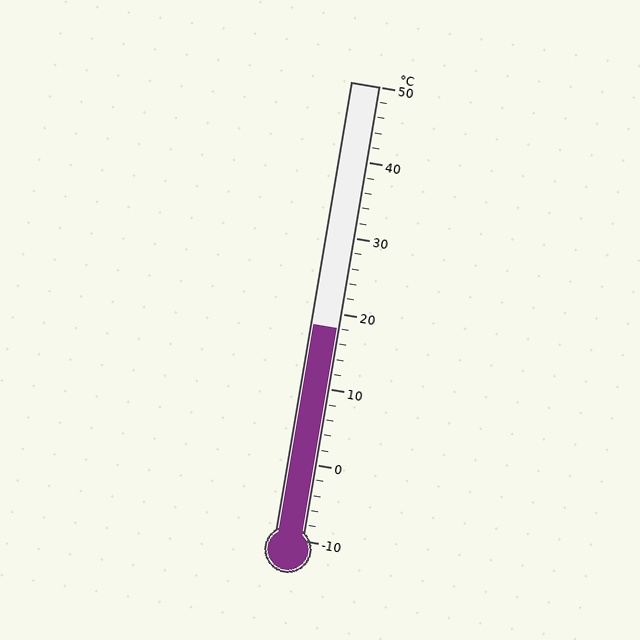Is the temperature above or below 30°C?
The temperature is below 30°C.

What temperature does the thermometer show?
The thermometer shows approximately 18°C.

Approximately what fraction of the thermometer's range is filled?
The thermometer is filled to approximately 45% of its range.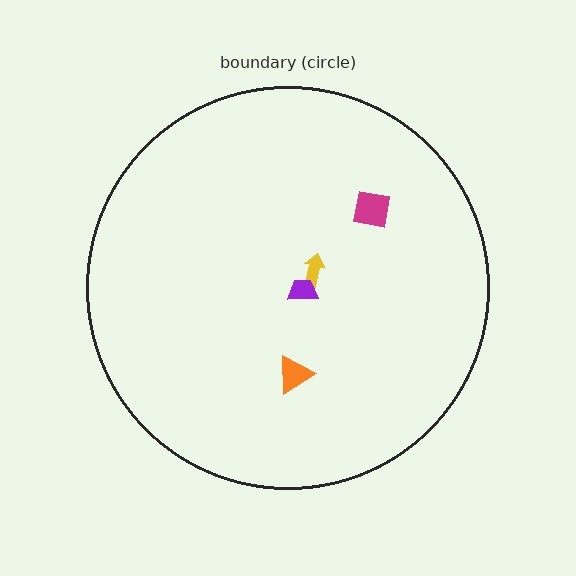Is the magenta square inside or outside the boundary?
Inside.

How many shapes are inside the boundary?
4 inside, 0 outside.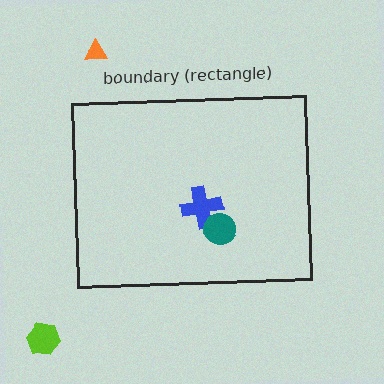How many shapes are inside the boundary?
2 inside, 2 outside.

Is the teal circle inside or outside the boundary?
Inside.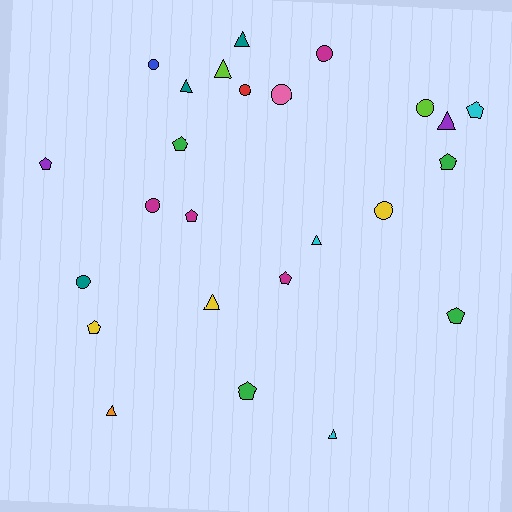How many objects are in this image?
There are 25 objects.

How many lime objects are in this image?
There are 2 lime objects.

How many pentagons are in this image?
There are 9 pentagons.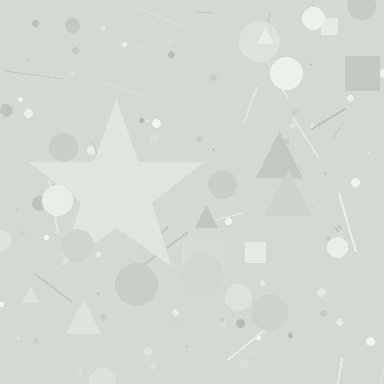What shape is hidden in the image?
A star is hidden in the image.